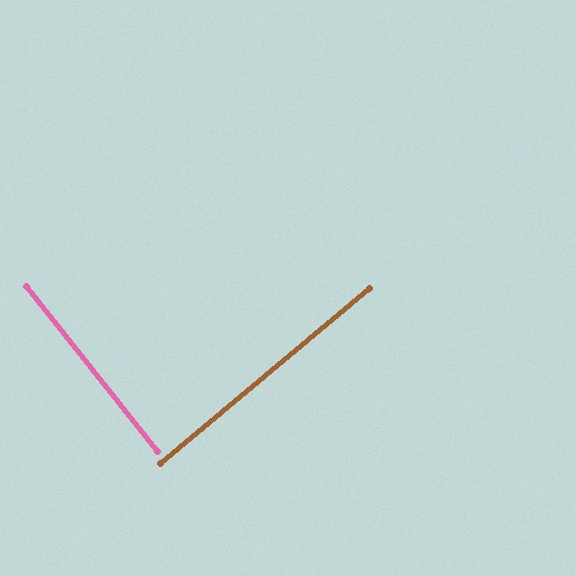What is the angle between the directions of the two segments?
Approximately 88 degrees.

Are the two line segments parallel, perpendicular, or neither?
Perpendicular — they meet at approximately 88°.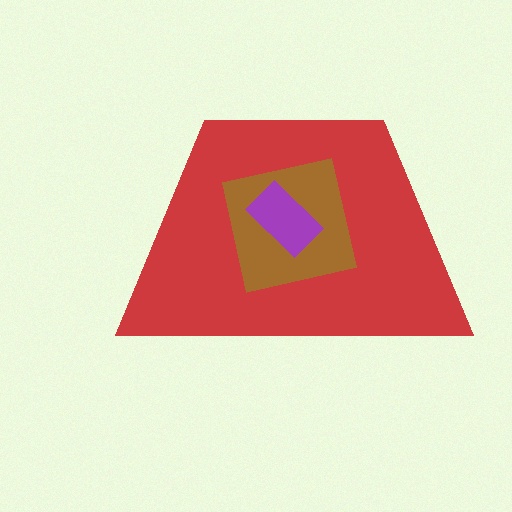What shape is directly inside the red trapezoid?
The brown square.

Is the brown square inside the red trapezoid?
Yes.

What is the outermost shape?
The red trapezoid.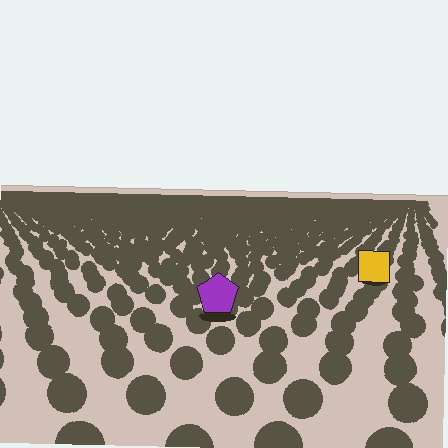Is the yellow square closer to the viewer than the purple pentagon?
No. The purple pentagon is closer — you can tell from the texture gradient: the ground texture is coarser near it.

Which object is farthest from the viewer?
The yellow square is farthest from the viewer. It appears smaller and the ground texture around it is denser.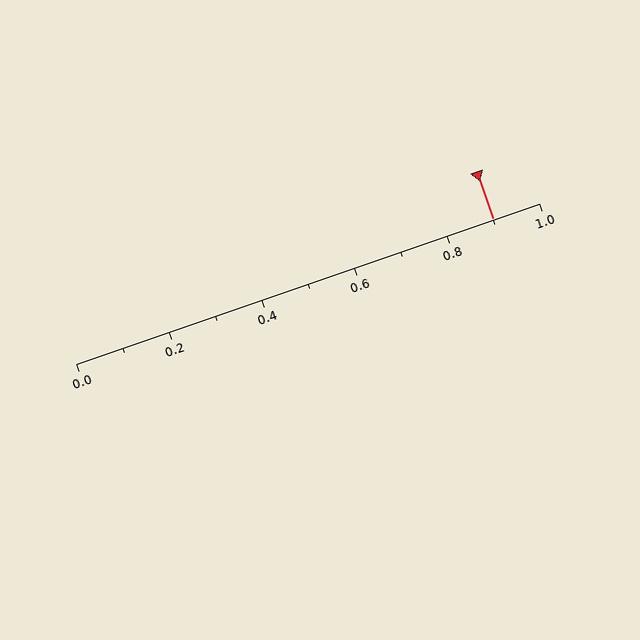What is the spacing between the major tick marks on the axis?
The major ticks are spaced 0.2 apart.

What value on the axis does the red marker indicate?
The marker indicates approximately 0.9.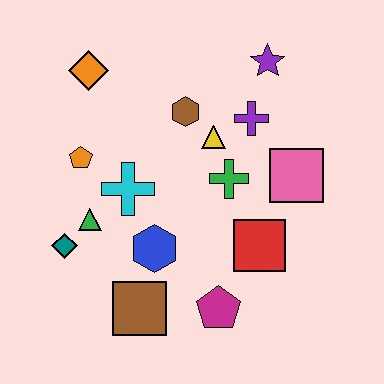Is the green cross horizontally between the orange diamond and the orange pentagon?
No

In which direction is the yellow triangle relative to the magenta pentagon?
The yellow triangle is above the magenta pentagon.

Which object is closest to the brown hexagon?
The yellow triangle is closest to the brown hexagon.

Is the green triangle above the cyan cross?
No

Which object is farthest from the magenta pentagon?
The orange diamond is farthest from the magenta pentagon.